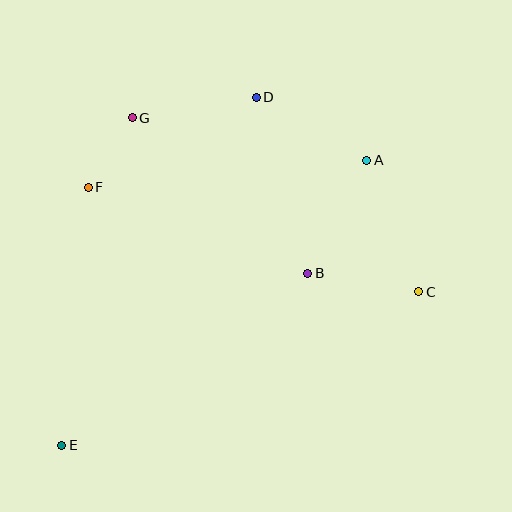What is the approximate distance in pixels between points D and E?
The distance between D and E is approximately 398 pixels.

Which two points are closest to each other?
Points F and G are closest to each other.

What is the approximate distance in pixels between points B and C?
The distance between B and C is approximately 113 pixels.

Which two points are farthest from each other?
Points A and E are farthest from each other.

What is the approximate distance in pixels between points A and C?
The distance between A and C is approximately 142 pixels.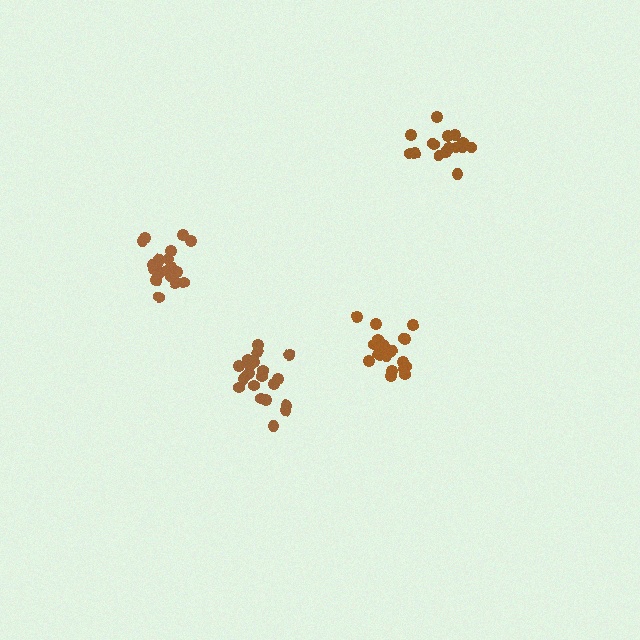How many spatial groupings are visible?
There are 4 spatial groupings.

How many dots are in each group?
Group 1: 20 dots, Group 2: 21 dots, Group 3: 16 dots, Group 4: 21 dots (78 total).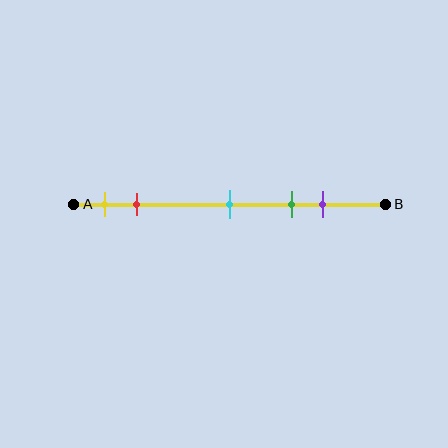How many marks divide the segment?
There are 5 marks dividing the segment.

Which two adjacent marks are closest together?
The yellow and red marks are the closest adjacent pair.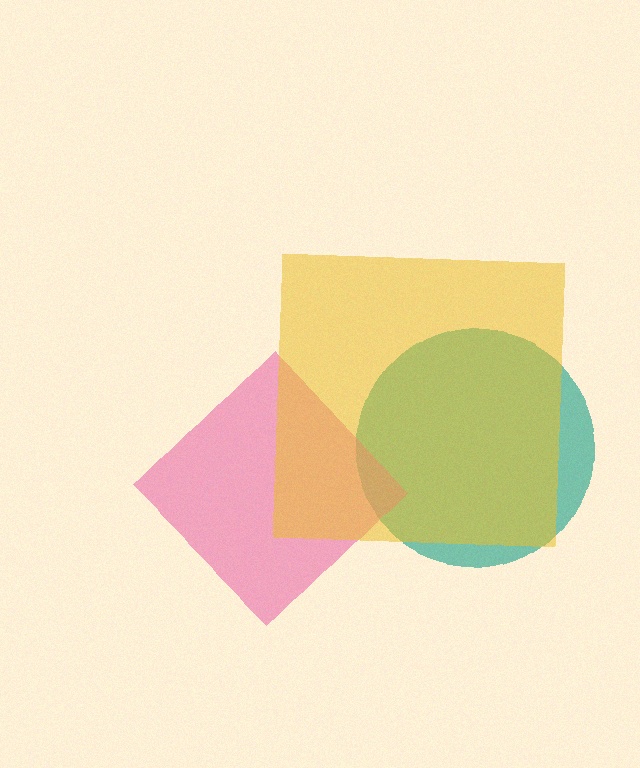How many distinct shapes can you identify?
There are 3 distinct shapes: a teal circle, a pink diamond, a yellow square.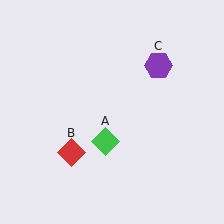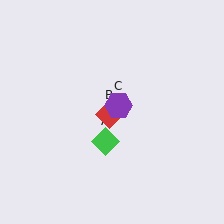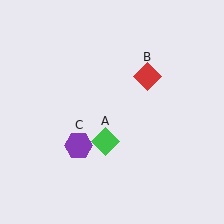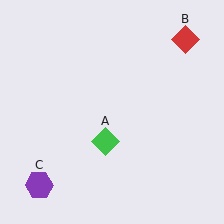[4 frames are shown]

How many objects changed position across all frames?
2 objects changed position: red diamond (object B), purple hexagon (object C).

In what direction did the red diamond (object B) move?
The red diamond (object B) moved up and to the right.